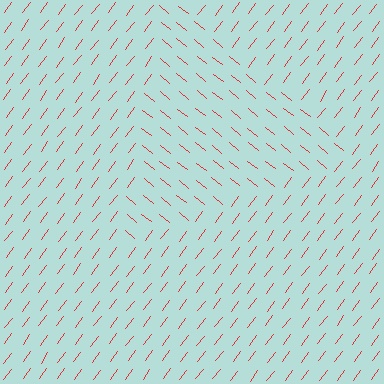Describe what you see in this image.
The image is filled with small red line segments. A triangle region in the image has lines oriented differently from the surrounding lines, creating a visible texture boundary.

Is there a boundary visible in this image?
Yes, there is a texture boundary formed by a change in line orientation.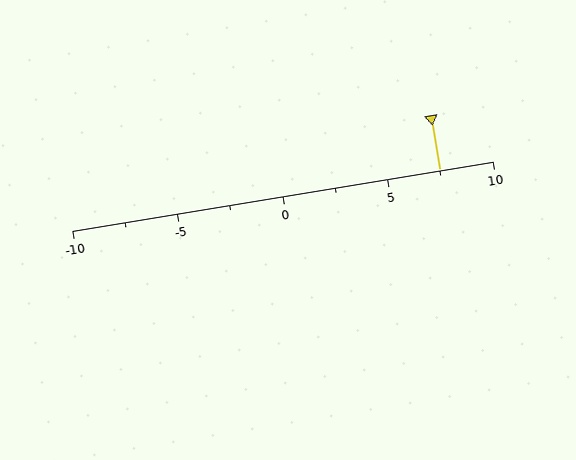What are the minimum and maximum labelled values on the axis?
The axis runs from -10 to 10.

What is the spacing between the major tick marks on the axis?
The major ticks are spaced 5 apart.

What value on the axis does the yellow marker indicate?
The marker indicates approximately 7.5.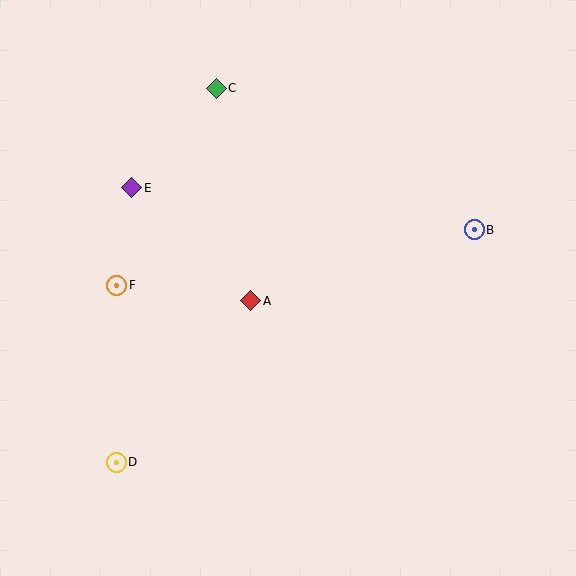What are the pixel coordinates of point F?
Point F is at (117, 285).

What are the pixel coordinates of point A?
Point A is at (251, 301).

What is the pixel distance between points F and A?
The distance between F and A is 135 pixels.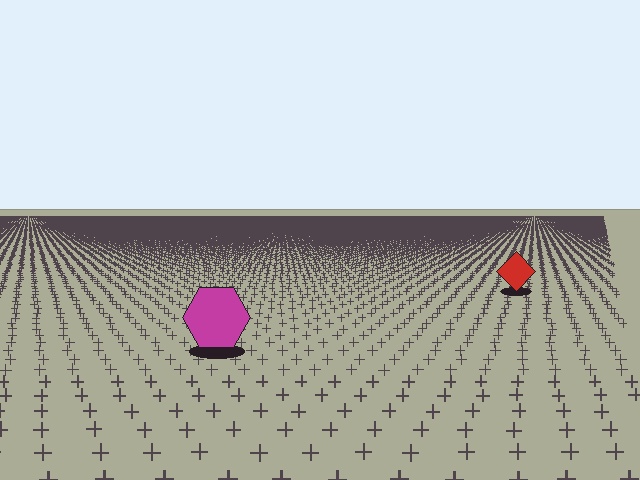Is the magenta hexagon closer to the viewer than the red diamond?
Yes. The magenta hexagon is closer — you can tell from the texture gradient: the ground texture is coarser near it.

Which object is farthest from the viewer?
The red diamond is farthest from the viewer. It appears smaller and the ground texture around it is denser.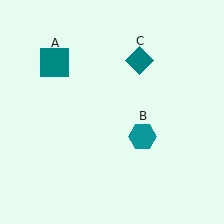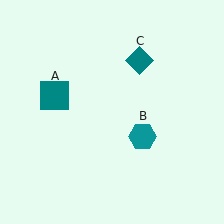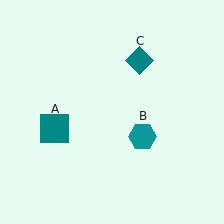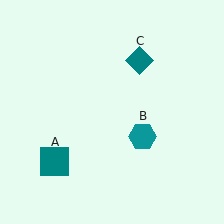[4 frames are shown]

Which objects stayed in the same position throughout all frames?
Teal hexagon (object B) and teal diamond (object C) remained stationary.